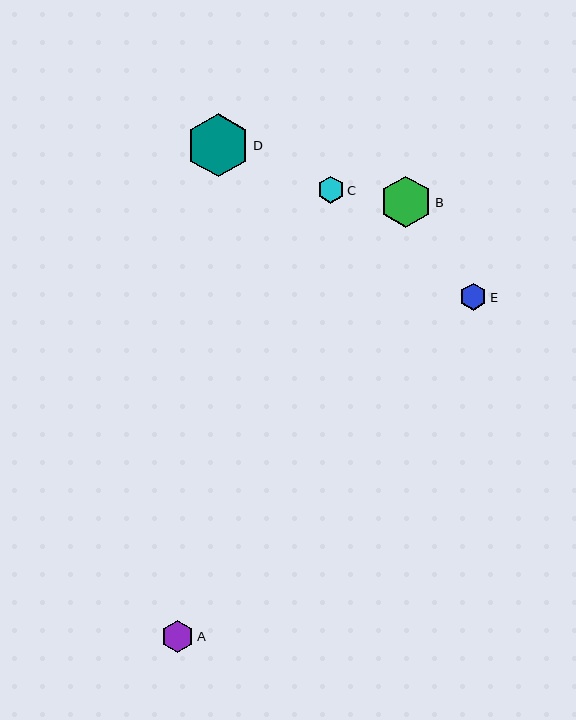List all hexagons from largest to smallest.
From largest to smallest: D, B, A, C, E.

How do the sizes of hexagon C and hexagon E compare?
Hexagon C and hexagon E are approximately the same size.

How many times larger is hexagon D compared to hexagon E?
Hexagon D is approximately 2.4 times the size of hexagon E.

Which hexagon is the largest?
Hexagon D is the largest with a size of approximately 63 pixels.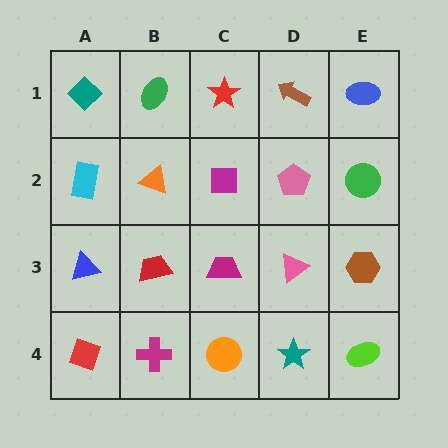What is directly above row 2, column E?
A blue ellipse.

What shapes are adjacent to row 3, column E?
A green circle (row 2, column E), a lime ellipse (row 4, column E), a pink triangle (row 3, column D).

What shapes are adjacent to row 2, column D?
A brown arrow (row 1, column D), a pink triangle (row 3, column D), a magenta square (row 2, column C), a green circle (row 2, column E).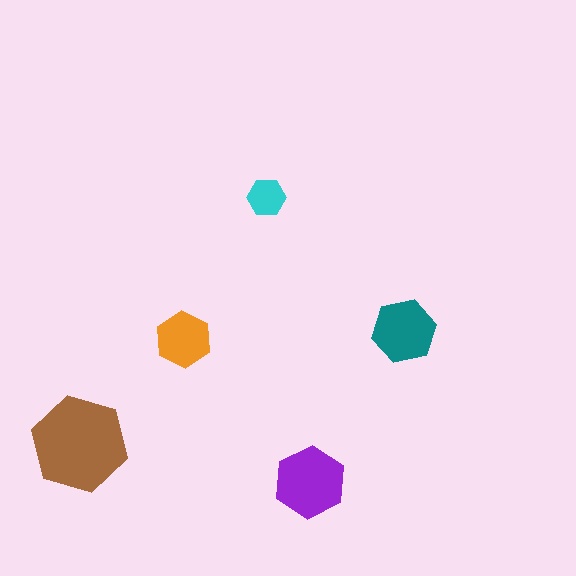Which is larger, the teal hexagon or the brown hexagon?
The brown one.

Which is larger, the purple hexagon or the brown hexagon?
The brown one.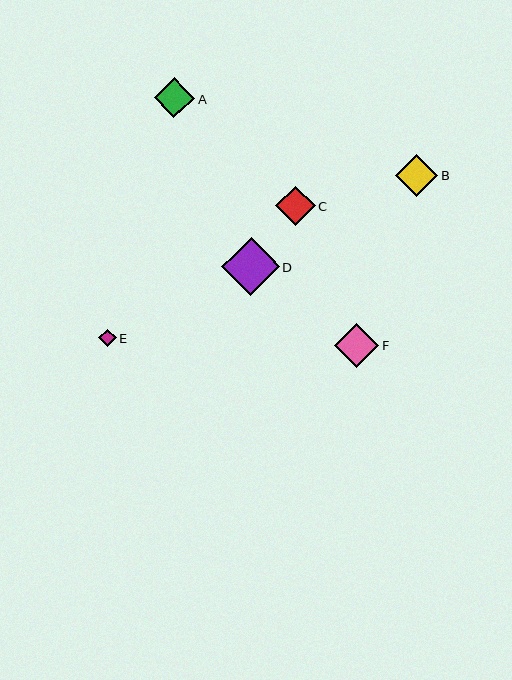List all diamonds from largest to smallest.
From largest to smallest: D, F, B, C, A, E.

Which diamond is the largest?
Diamond D is the largest with a size of approximately 58 pixels.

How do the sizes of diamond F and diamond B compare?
Diamond F and diamond B are approximately the same size.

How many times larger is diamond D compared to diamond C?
Diamond D is approximately 1.5 times the size of diamond C.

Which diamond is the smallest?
Diamond E is the smallest with a size of approximately 18 pixels.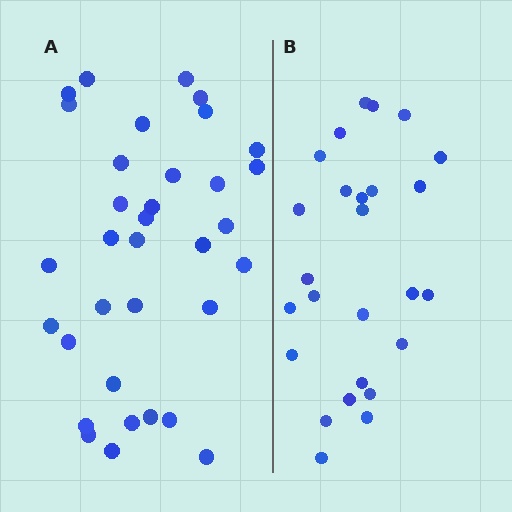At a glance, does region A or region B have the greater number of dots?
Region A (the left region) has more dots.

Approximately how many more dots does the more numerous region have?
Region A has roughly 8 or so more dots than region B.